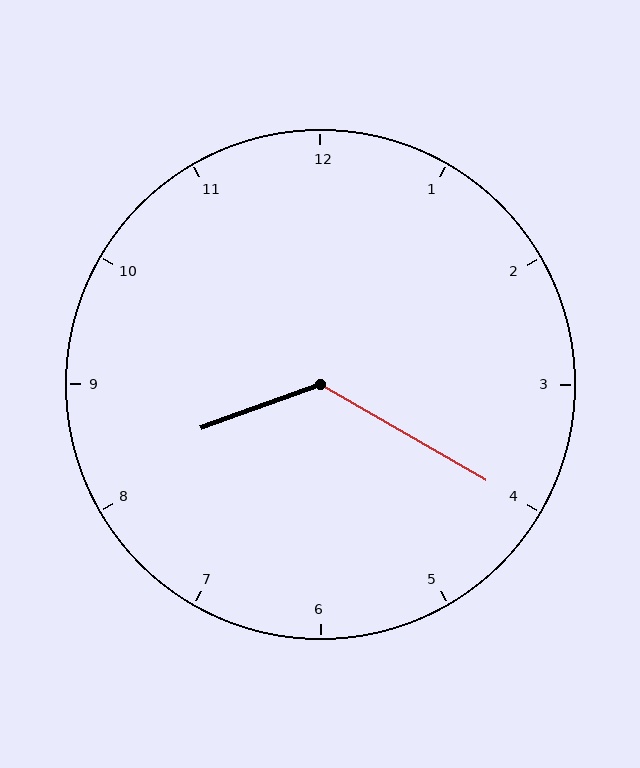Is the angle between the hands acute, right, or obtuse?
It is obtuse.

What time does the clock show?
8:20.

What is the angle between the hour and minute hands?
Approximately 130 degrees.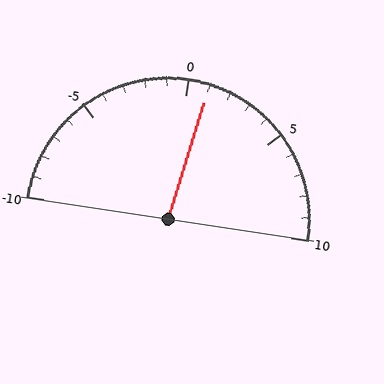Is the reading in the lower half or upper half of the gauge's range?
The reading is in the upper half of the range (-10 to 10).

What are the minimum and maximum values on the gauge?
The gauge ranges from -10 to 10.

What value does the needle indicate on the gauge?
The needle indicates approximately 1.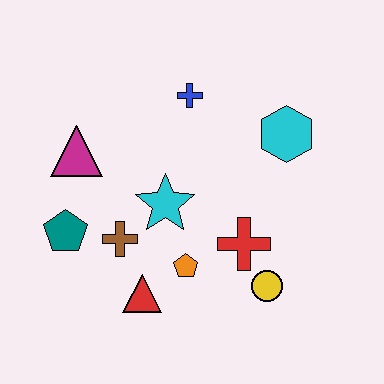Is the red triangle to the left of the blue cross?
Yes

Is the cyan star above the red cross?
Yes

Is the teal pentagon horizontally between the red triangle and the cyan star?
No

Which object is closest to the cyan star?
The brown cross is closest to the cyan star.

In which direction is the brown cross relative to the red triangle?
The brown cross is above the red triangle.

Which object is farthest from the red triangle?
The cyan hexagon is farthest from the red triangle.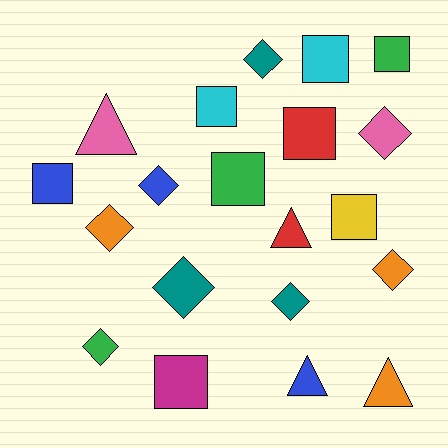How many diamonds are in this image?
There are 8 diamonds.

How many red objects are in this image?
There are 2 red objects.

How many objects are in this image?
There are 20 objects.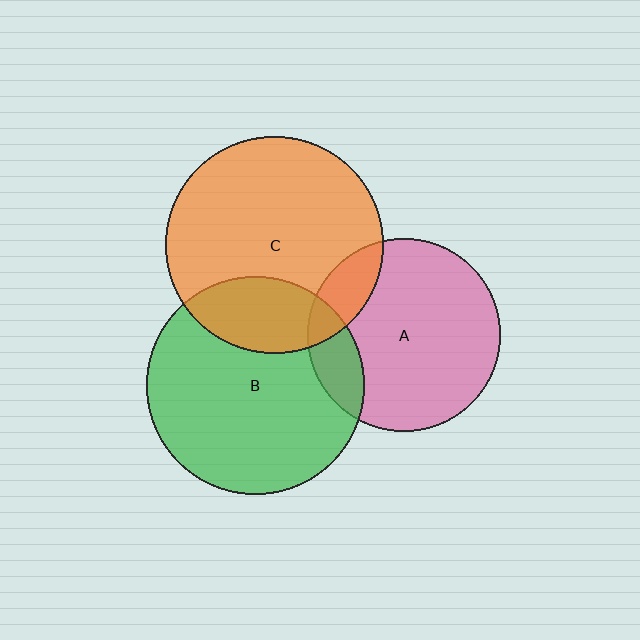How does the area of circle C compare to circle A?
Approximately 1.3 times.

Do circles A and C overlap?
Yes.